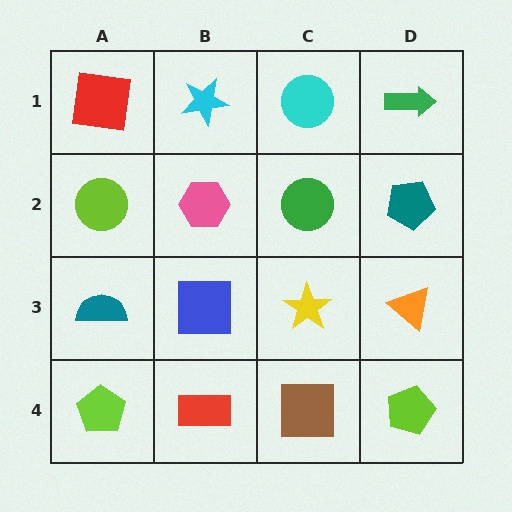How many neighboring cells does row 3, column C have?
4.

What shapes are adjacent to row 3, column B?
A pink hexagon (row 2, column B), a red rectangle (row 4, column B), a teal semicircle (row 3, column A), a yellow star (row 3, column C).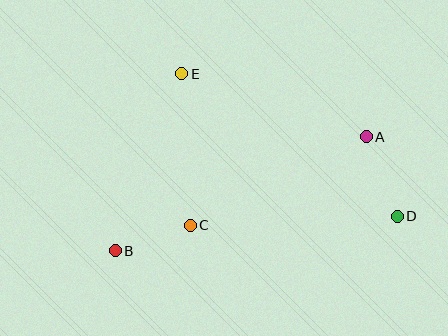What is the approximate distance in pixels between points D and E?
The distance between D and E is approximately 258 pixels.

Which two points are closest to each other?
Points B and C are closest to each other.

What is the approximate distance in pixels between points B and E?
The distance between B and E is approximately 189 pixels.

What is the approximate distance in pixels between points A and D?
The distance between A and D is approximately 85 pixels.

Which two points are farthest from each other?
Points B and D are farthest from each other.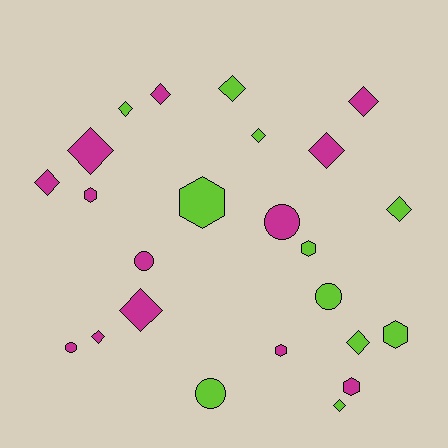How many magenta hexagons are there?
There are 3 magenta hexagons.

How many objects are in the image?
There are 24 objects.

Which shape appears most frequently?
Diamond, with 13 objects.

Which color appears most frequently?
Magenta, with 13 objects.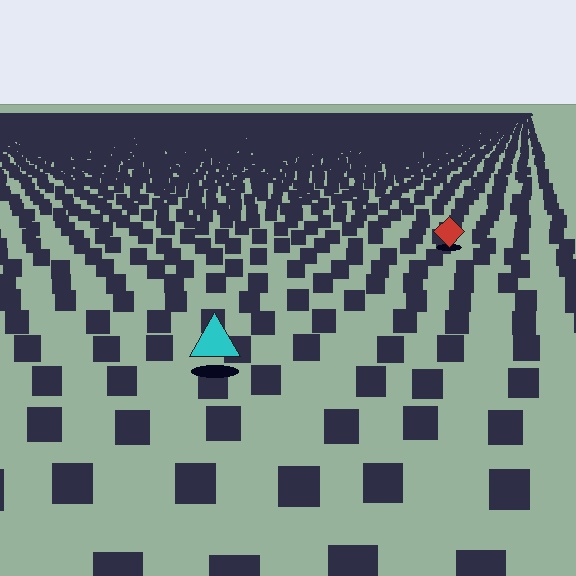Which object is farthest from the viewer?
The red diamond is farthest from the viewer. It appears smaller and the ground texture around it is denser.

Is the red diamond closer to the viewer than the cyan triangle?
No. The cyan triangle is closer — you can tell from the texture gradient: the ground texture is coarser near it.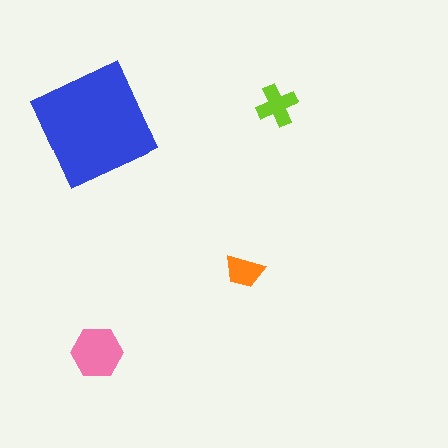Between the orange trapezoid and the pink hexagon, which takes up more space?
The pink hexagon.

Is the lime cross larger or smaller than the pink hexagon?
Smaller.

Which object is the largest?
The blue square.